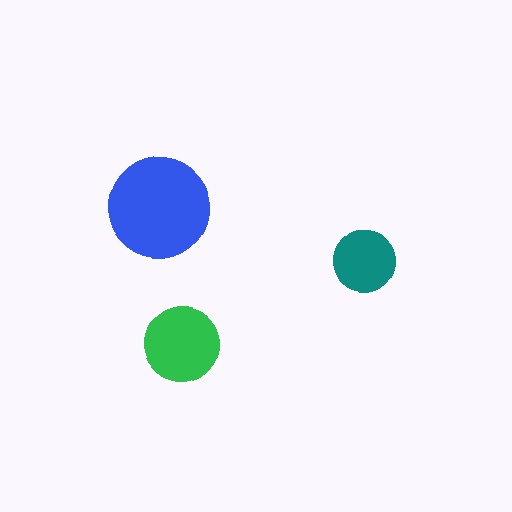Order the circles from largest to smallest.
the blue one, the green one, the teal one.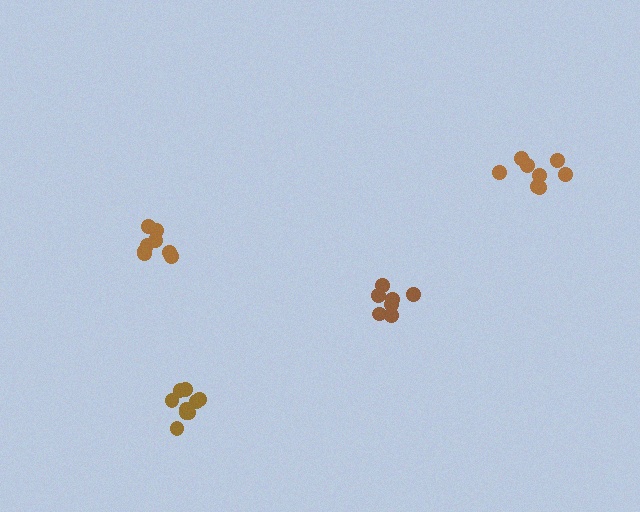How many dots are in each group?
Group 1: 9 dots, Group 2: 8 dots, Group 3: 7 dots, Group 4: 8 dots (32 total).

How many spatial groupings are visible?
There are 4 spatial groupings.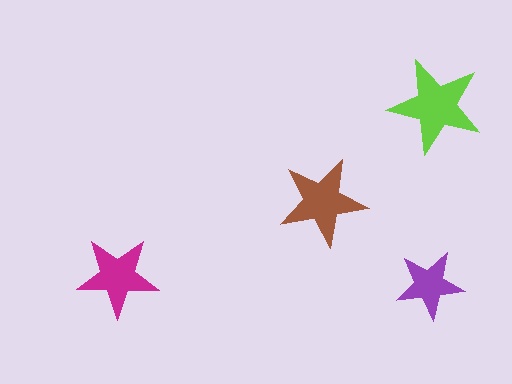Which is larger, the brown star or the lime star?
The lime one.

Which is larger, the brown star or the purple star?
The brown one.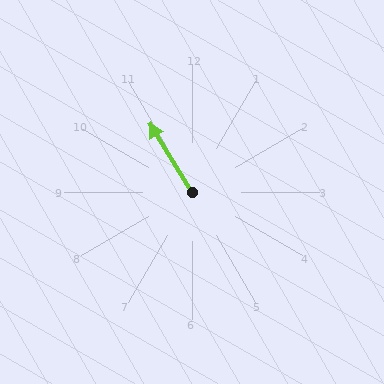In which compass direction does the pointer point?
Northwest.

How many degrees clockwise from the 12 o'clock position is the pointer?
Approximately 328 degrees.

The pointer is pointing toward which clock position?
Roughly 11 o'clock.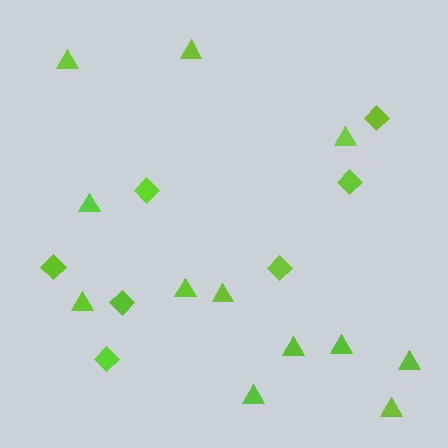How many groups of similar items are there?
There are 2 groups: one group of triangles (12) and one group of diamonds (7).